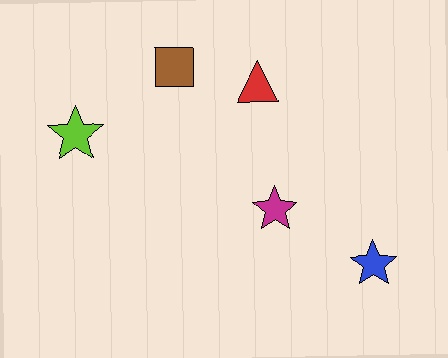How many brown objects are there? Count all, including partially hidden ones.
There is 1 brown object.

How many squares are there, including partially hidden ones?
There is 1 square.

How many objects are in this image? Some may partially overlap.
There are 5 objects.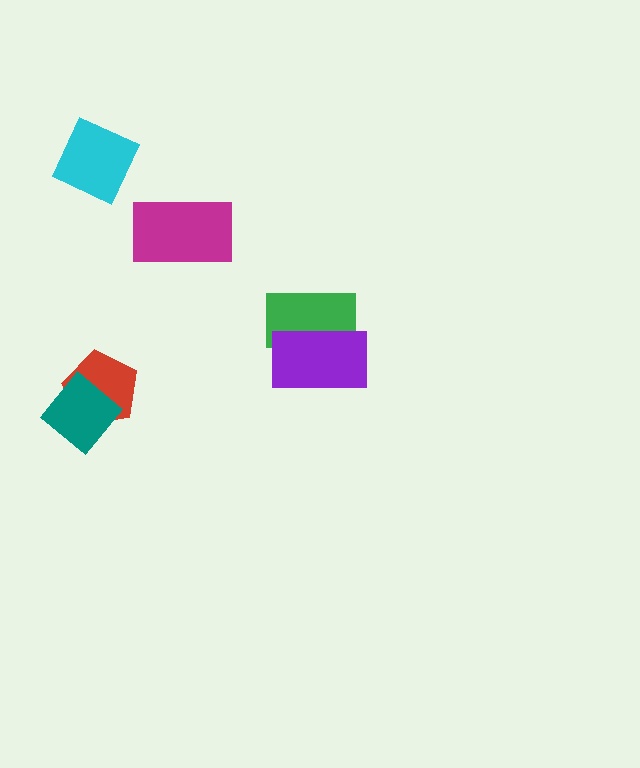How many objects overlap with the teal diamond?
1 object overlaps with the teal diamond.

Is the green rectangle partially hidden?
Yes, it is partially covered by another shape.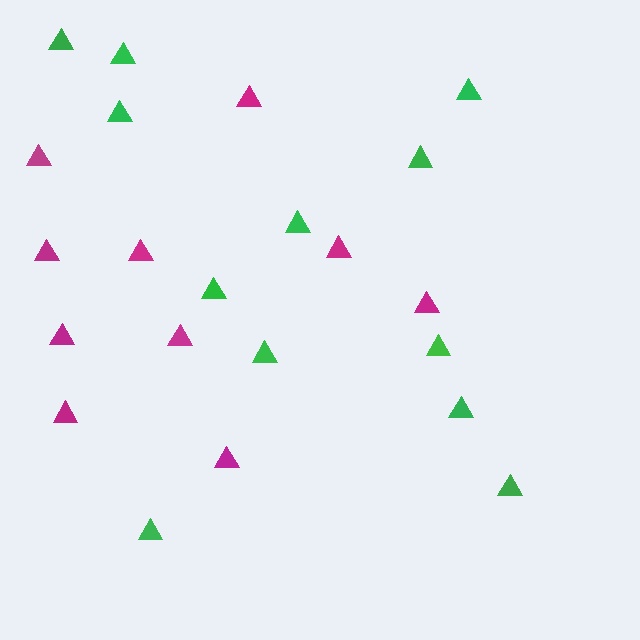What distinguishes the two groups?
There are 2 groups: one group of magenta triangles (10) and one group of green triangles (12).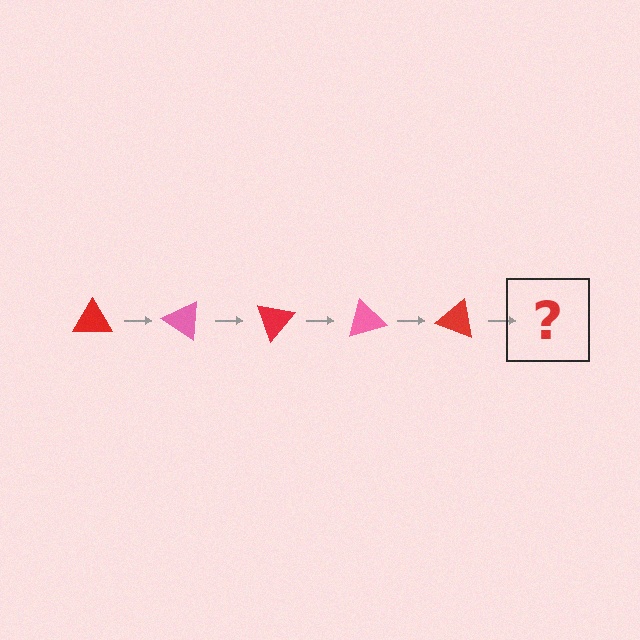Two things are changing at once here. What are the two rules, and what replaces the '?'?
The two rules are that it rotates 35 degrees each step and the color cycles through red and pink. The '?' should be a pink triangle, rotated 175 degrees from the start.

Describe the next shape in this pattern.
It should be a pink triangle, rotated 175 degrees from the start.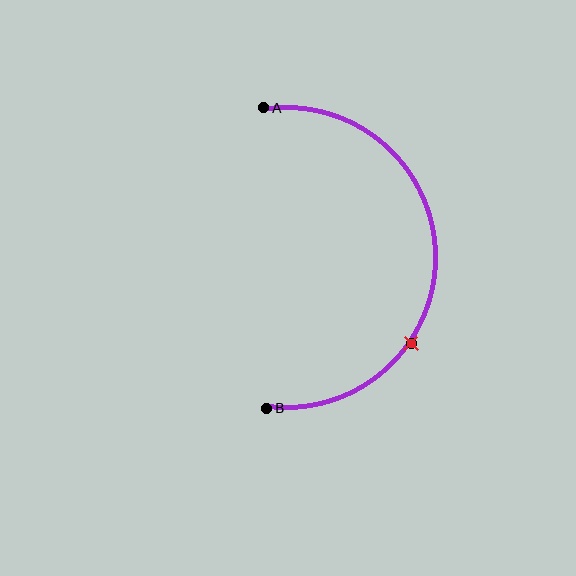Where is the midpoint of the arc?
The arc midpoint is the point on the curve farthest from the straight line joining A and B. It sits to the right of that line.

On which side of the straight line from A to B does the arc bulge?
The arc bulges to the right of the straight line connecting A and B.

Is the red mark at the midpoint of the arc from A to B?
No. The red mark lies on the arc but is closer to endpoint B. The arc midpoint would be at the point on the curve equidistant along the arc from both A and B.